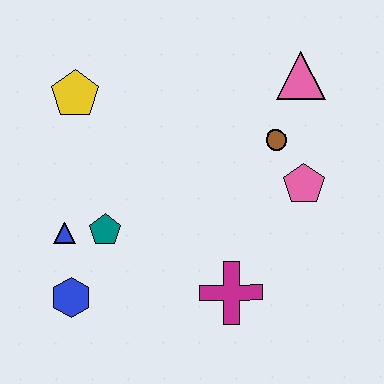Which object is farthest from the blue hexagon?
The pink triangle is farthest from the blue hexagon.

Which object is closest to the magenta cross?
The pink pentagon is closest to the magenta cross.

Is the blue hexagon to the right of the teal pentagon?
No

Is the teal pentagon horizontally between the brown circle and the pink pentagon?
No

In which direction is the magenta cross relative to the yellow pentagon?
The magenta cross is below the yellow pentagon.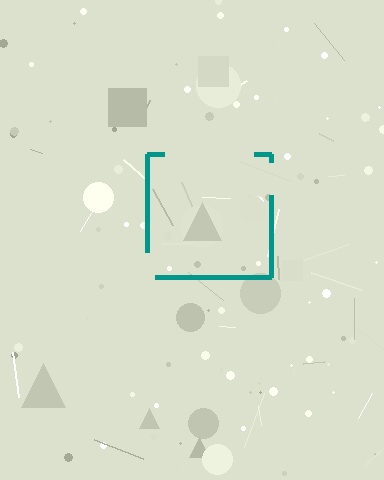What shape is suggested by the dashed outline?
The dashed outline suggests a square.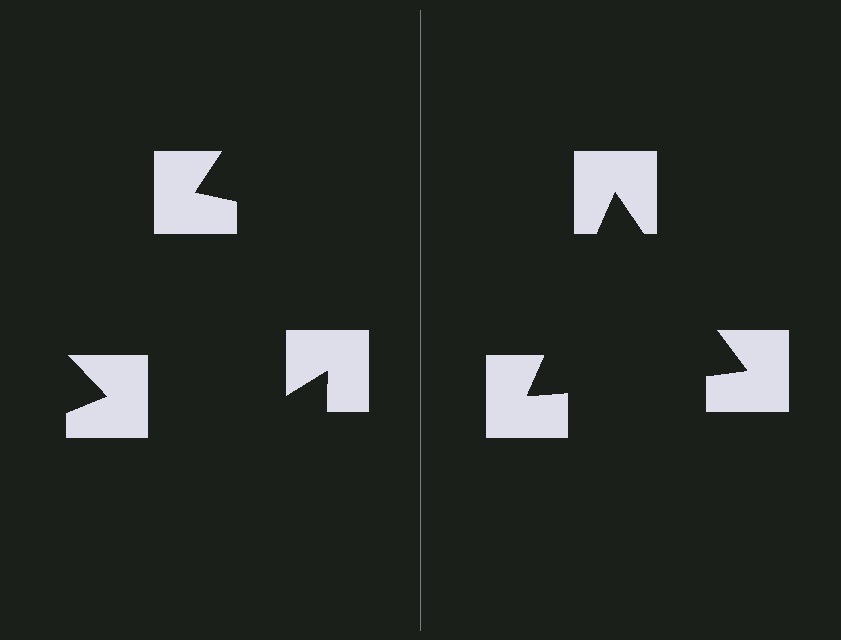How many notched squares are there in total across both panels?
6 — 3 on each side.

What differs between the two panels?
The notched squares are positioned identically on both sides; only the wedge orientations differ. On the right they align to a triangle; on the left they are misaligned.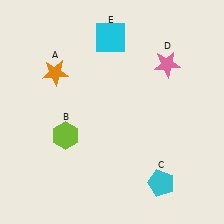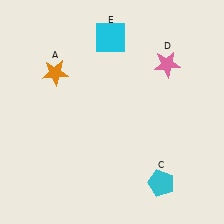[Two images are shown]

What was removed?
The lime hexagon (B) was removed in Image 2.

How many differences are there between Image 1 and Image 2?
There is 1 difference between the two images.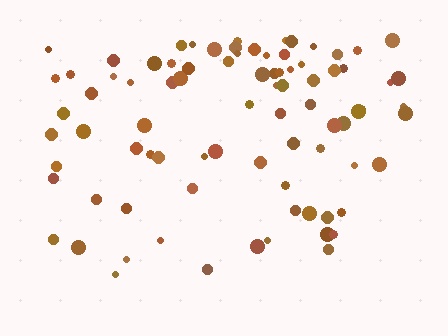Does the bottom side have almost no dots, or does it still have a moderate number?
Still a moderate number, just noticeably fewer than the top.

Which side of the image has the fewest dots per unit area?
The bottom.